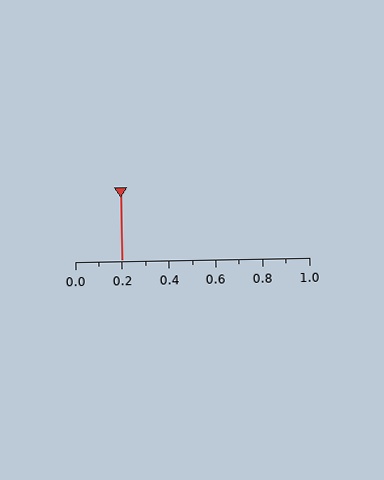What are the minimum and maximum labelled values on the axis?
The axis runs from 0.0 to 1.0.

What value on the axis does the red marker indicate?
The marker indicates approximately 0.2.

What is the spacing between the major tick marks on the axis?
The major ticks are spaced 0.2 apart.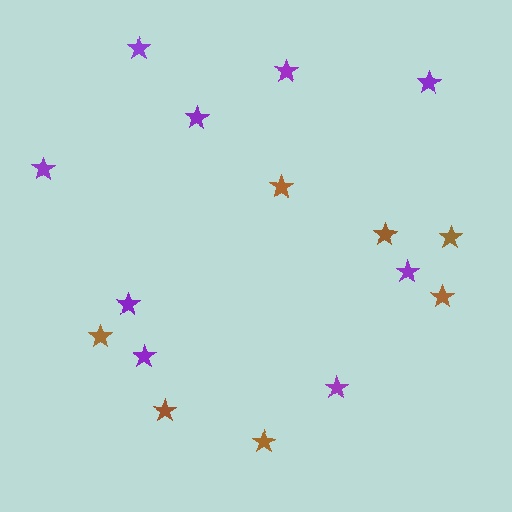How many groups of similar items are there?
There are 2 groups: one group of brown stars (7) and one group of purple stars (9).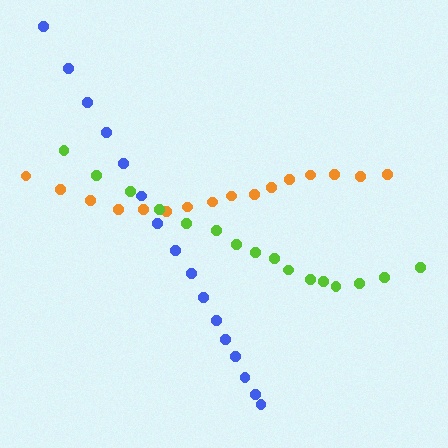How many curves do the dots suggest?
There are 3 distinct paths.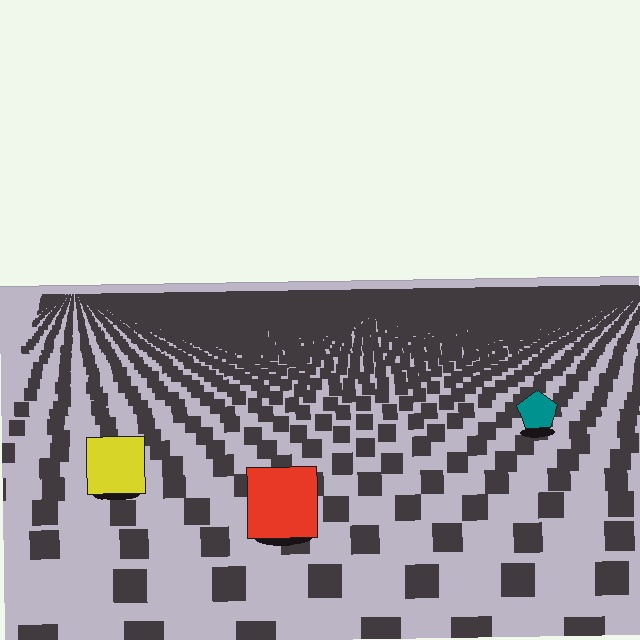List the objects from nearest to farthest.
From nearest to farthest: the red square, the yellow square, the teal pentagon.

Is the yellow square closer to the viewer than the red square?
No. The red square is closer — you can tell from the texture gradient: the ground texture is coarser near it.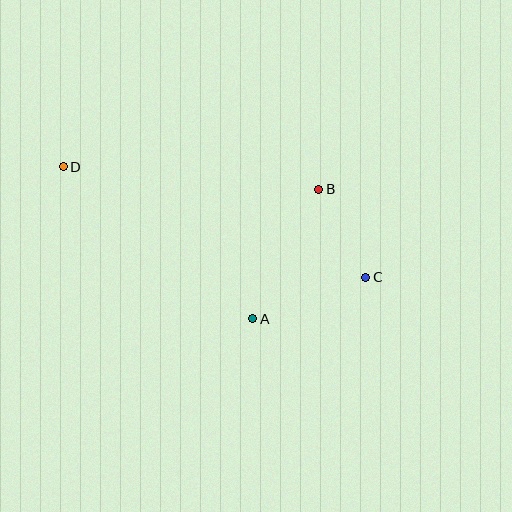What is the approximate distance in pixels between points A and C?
The distance between A and C is approximately 120 pixels.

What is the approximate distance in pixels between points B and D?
The distance between B and D is approximately 257 pixels.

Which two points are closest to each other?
Points B and C are closest to each other.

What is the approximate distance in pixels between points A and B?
The distance between A and B is approximately 145 pixels.